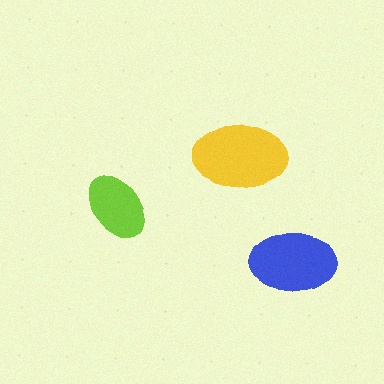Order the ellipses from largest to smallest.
the yellow one, the blue one, the lime one.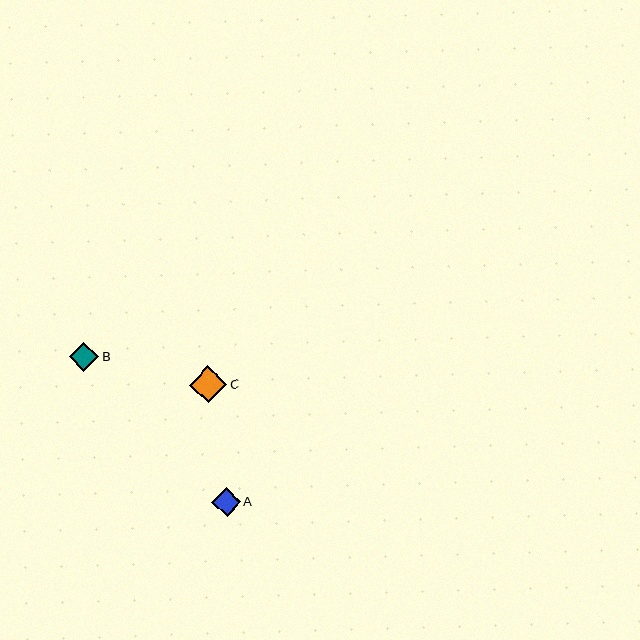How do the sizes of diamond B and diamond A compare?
Diamond B and diamond A are approximately the same size.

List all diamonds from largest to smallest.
From largest to smallest: C, B, A.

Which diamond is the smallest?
Diamond A is the smallest with a size of approximately 28 pixels.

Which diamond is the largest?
Diamond C is the largest with a size of approximately 37 pixels.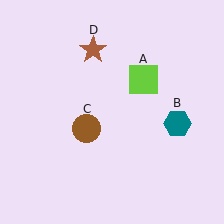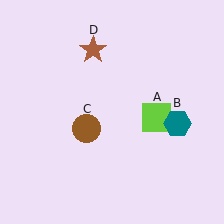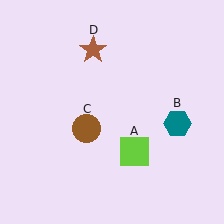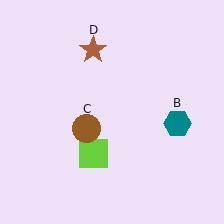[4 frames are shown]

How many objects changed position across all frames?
1 object changed position: lime square (object A).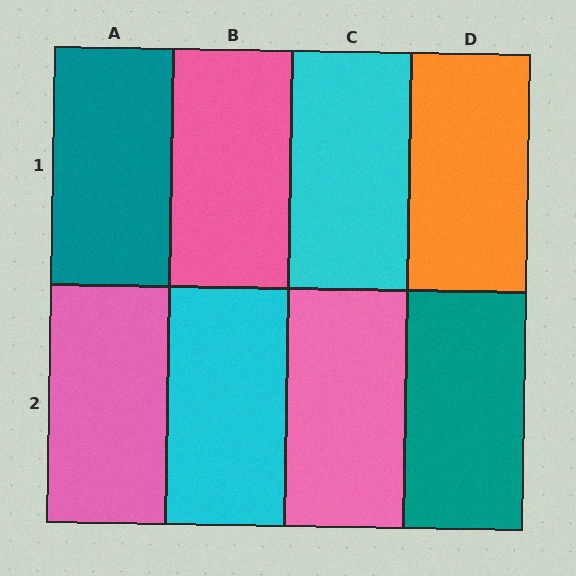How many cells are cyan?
2 cells are cyan.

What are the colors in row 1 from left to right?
Teal, pink, cyan, orange.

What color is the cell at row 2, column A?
Pink.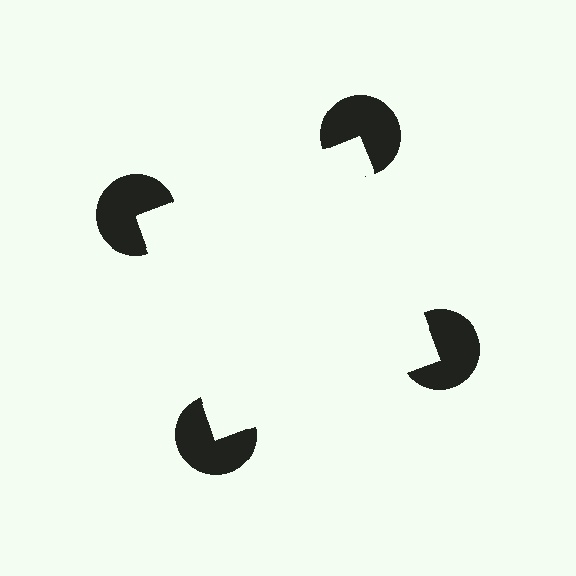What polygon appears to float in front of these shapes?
An illusory square — its edges are inferred from the aligned wedge cuts in the pac-man discs, not physically drawn.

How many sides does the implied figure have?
4 sides.